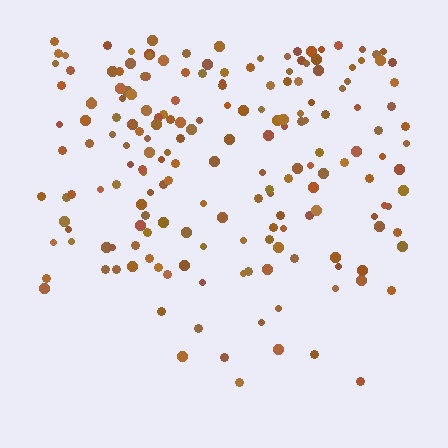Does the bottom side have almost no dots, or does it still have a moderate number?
Still a moderate number, just noticeably fewer than the top.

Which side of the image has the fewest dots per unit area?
The bottom.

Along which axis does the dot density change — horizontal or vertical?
Vertical.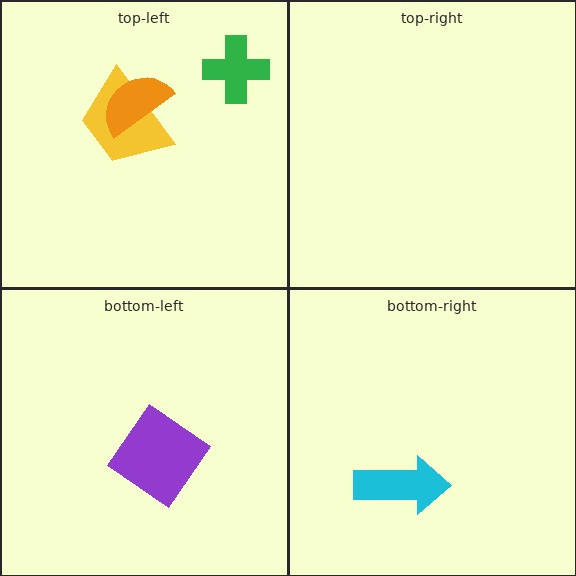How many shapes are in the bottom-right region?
1.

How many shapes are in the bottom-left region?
1.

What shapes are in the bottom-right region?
The cyan arrow.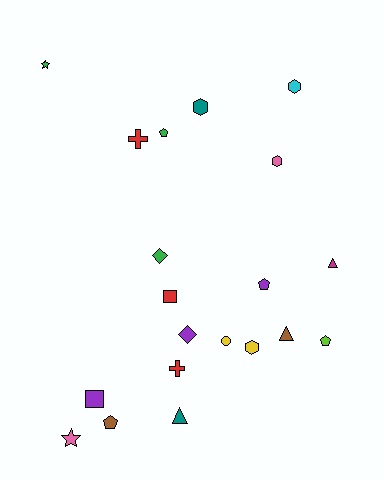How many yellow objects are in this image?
There are 2 yellow objects.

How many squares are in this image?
There are 2 squares.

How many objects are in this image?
There are 20 objects.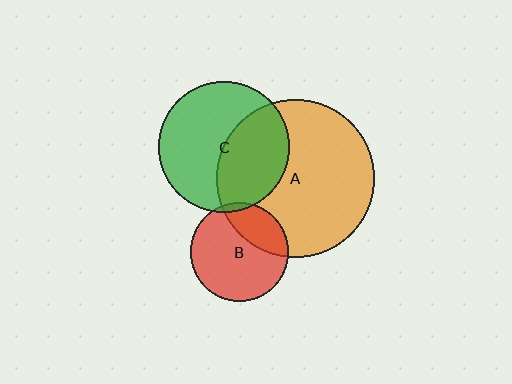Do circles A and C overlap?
Yes.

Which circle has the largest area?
Circle A (orange).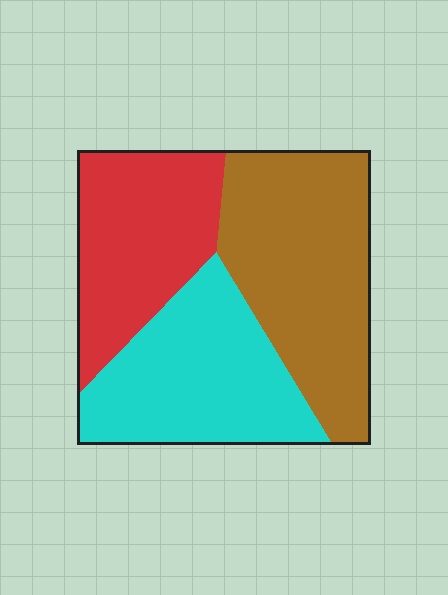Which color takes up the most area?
Brown, at roughly 40%.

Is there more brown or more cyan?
Brown.